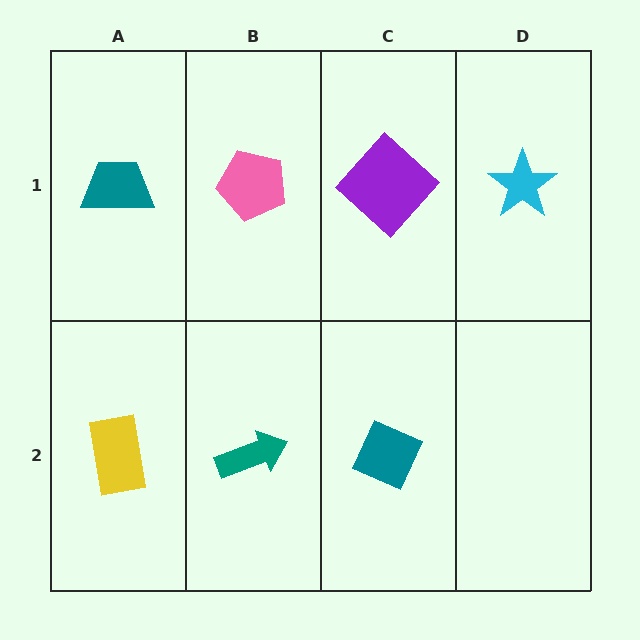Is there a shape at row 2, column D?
No, that cell is empty.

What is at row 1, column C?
A purple diamond.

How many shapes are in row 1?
4 shapes.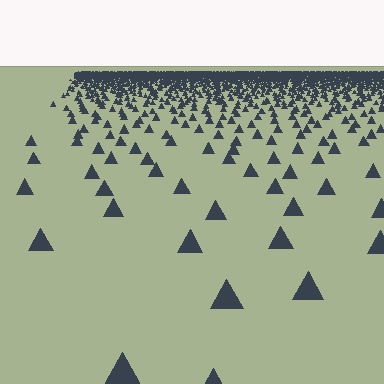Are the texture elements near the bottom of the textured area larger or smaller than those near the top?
Larger. Near the bottom, elements are closer to the viewer and appear at a bigger on-screen size.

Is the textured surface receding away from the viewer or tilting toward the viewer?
The surface is receding away from the viewer. Texture elements get smaller and denser toward the top.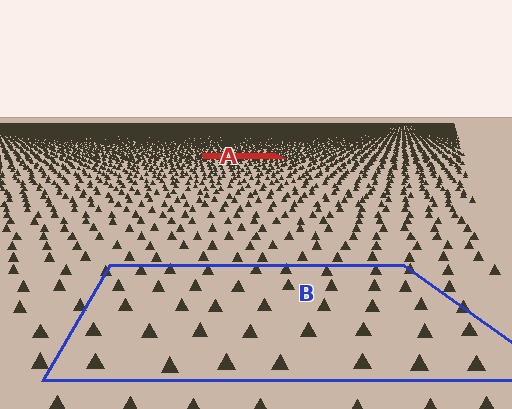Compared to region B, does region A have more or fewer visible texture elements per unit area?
Region A has more texture elements per unit area — they are packed more densely because it is farther away.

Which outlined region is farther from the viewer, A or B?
Region A is farther from the viewer — the texture elements inside it appear smaller and more densely packed.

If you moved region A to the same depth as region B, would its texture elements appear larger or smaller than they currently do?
They would appear larger. At a closer depth, the same texture elements are projected at a bigger on-screen size.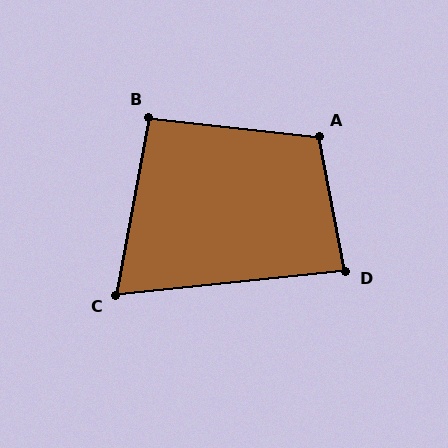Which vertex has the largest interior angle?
A, at approximately 107 degrees.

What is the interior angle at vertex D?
Approximately 85 degrees (approximately right).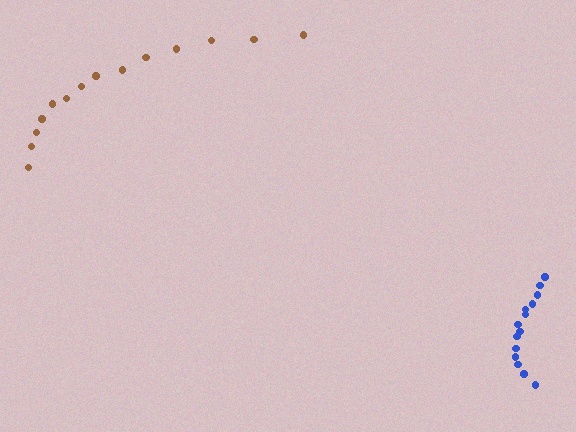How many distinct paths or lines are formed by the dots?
There are 2 distinct paths.